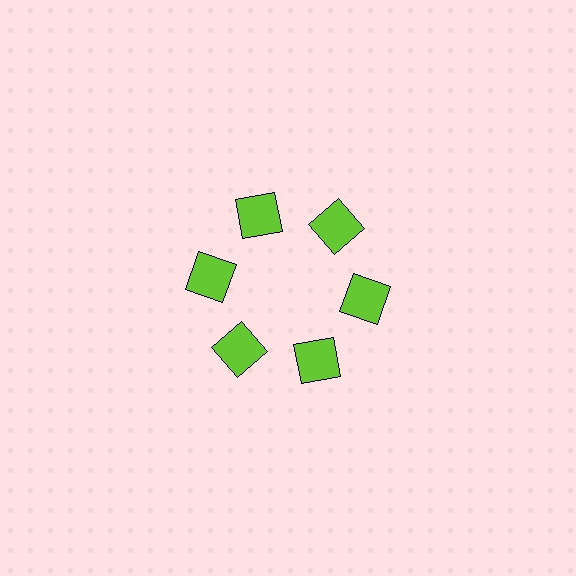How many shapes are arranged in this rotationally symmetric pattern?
There are 6 shapes, arranged in 6 groups of 1.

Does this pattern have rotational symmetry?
Yes, this pattern has 6-fold rotational symmetry. It looks the same after rotating 60 degrees around the center.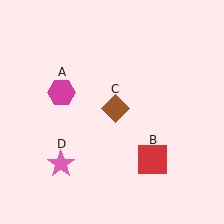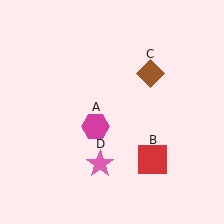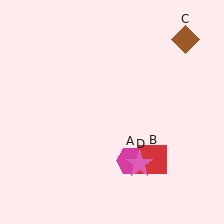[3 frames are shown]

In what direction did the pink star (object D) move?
The pink star (object D) moved right.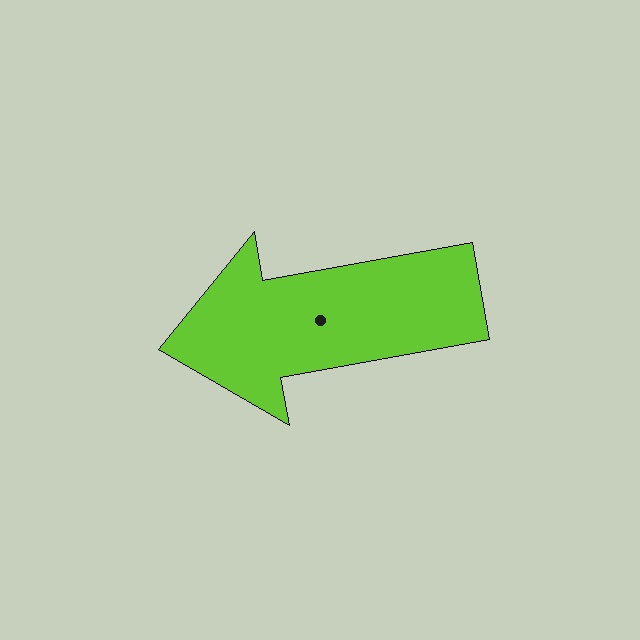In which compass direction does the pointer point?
West.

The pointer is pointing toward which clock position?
Roughly 9 o'clock.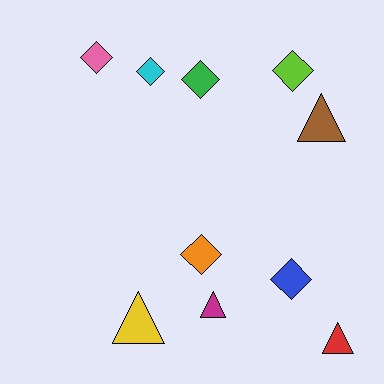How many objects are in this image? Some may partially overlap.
There are 10 objects.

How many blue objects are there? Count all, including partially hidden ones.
There is 1 blue object.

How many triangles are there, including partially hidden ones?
There are 4 triangles.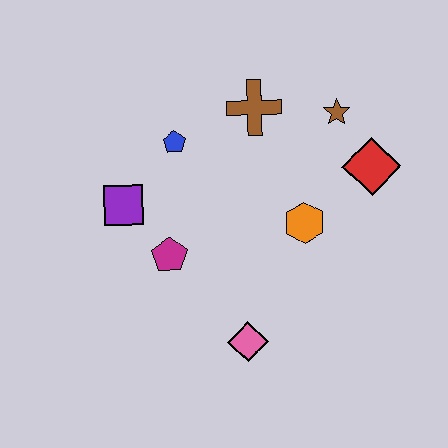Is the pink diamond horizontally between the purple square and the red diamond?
Yes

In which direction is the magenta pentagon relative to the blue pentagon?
The magenta pentagon is below the blue pentagon.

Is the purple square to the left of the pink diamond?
Yes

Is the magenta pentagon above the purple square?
No